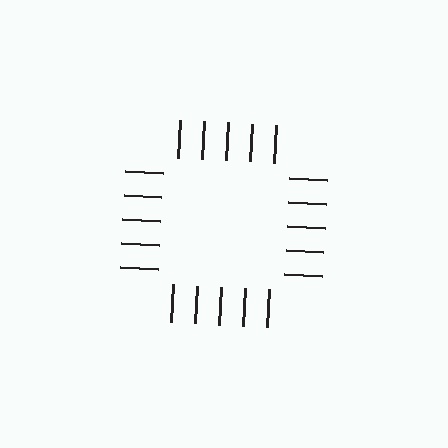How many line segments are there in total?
20 — 5 along each of the 4 edges.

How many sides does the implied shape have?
4 sides — the line-ends trace a square.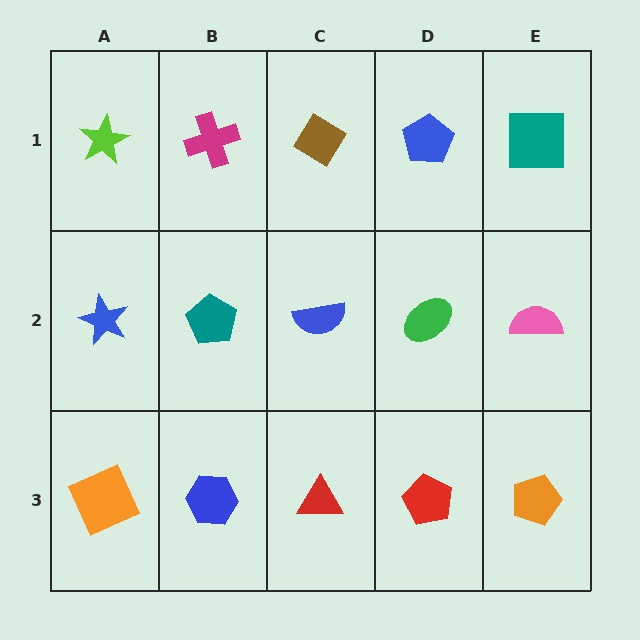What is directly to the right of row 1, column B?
A brown diamond.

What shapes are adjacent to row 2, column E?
A teal square (row 1, column E), an orange pentagon (row 3, column E), a green ellipse (row 2, column D).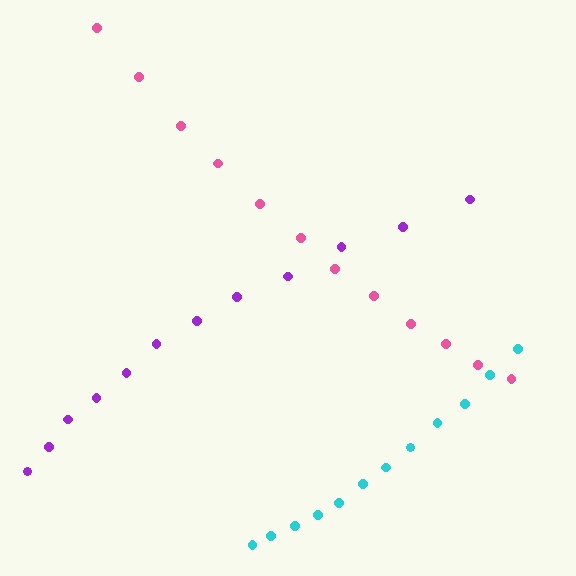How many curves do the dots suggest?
There are 3 distinct paths.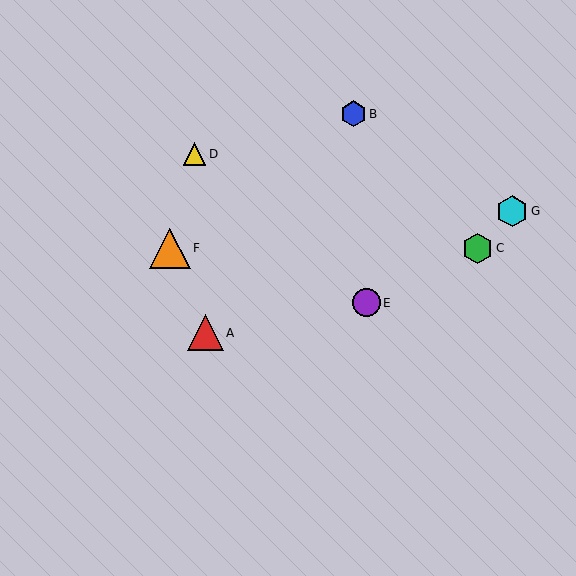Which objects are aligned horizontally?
Objects C, F are aligned horizontally.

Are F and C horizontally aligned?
Yes, both are at y≈248.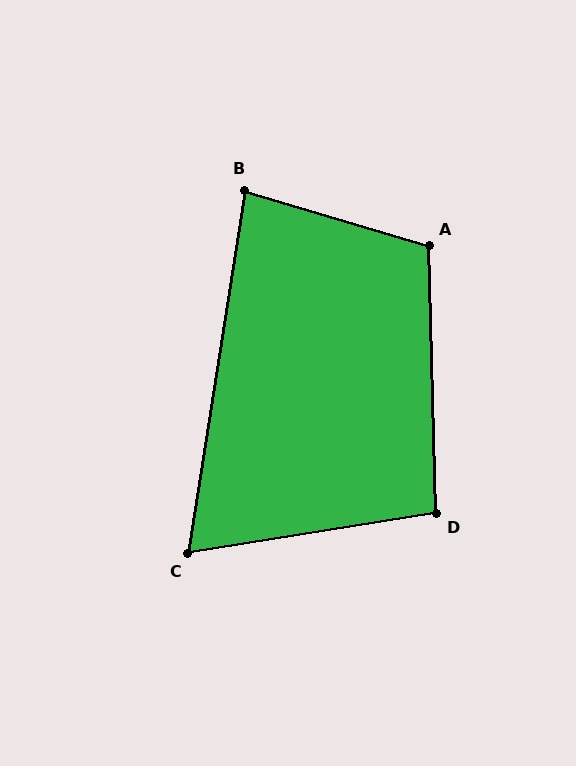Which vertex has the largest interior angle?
A, at approximately 108 degrees.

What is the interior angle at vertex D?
Approximately 98 degrees (obtuse).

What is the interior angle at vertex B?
Approximately 82 degrees (acute).